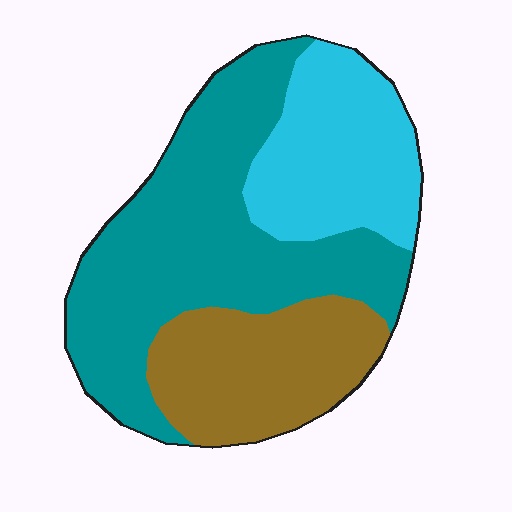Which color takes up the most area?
Teal, at roughly 50%.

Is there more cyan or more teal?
Teal.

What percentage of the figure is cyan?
Cyan takes up about one quarter (1/4) of the figure.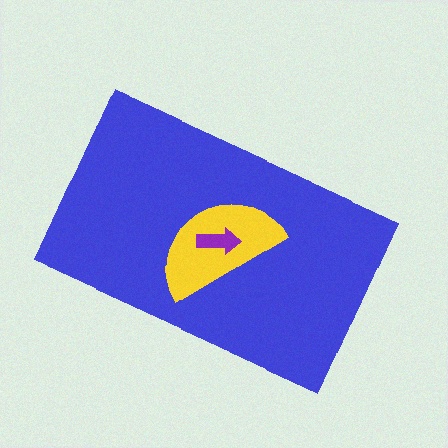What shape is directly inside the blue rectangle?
The yellow semicircle.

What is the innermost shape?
The purple arrow.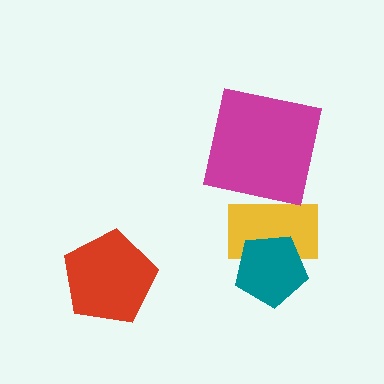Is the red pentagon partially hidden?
No, no other shape covers it.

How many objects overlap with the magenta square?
0 objects overlap with the magenta square.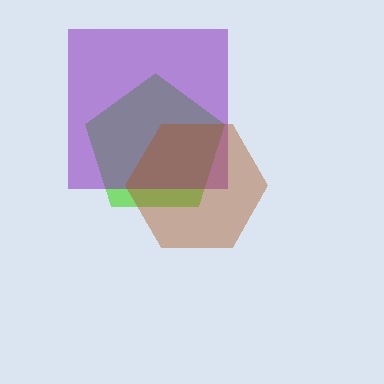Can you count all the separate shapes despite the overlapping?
Yes, there are 3 separate shapes.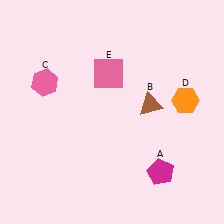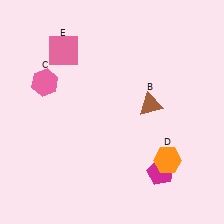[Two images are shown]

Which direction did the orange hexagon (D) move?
The orange hexagon (D) moved down.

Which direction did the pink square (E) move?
The pink square (E) moved left.